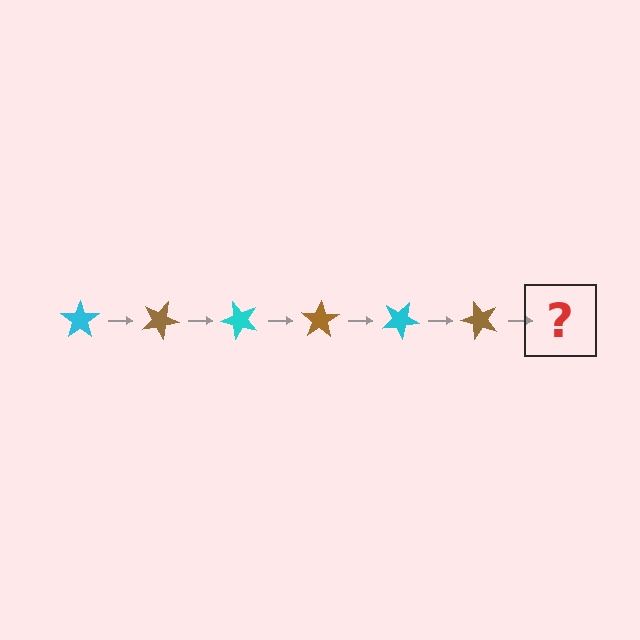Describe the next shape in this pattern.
It should be a cyan star, rotated 150 degrees from the start.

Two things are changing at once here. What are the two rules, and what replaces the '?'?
The two rules are that it rotates 25 degrees each step and the color cycles through cyan and brown. The '?' should be a cyan star, rotated 150 degrees from the start.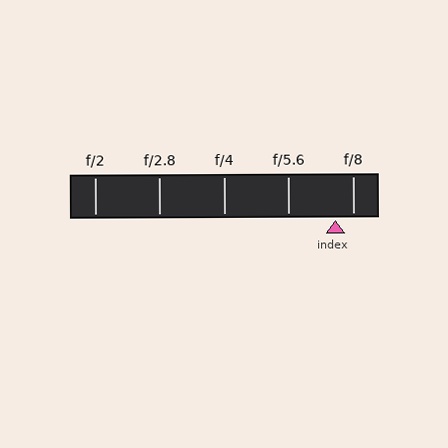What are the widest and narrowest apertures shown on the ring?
The widest aperture shown is f/2 and the narrowest is f/8.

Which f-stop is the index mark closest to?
The index mark is closest to f/8.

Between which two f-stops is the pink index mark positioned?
The index mark is between f/5.6 and f/8.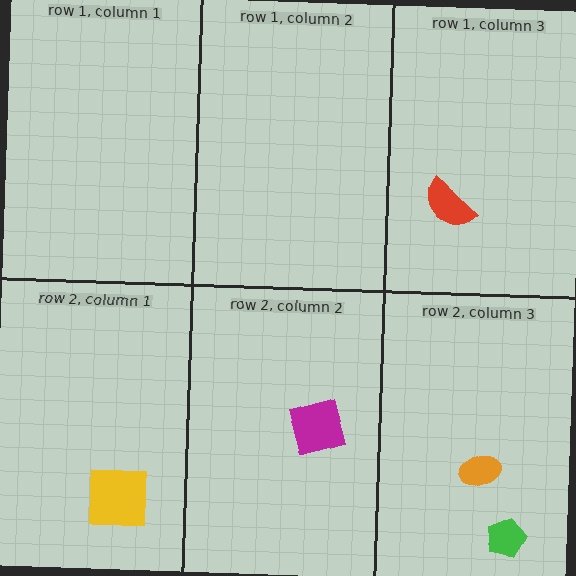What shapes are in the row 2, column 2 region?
The magenta diamond.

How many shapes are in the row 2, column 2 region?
1.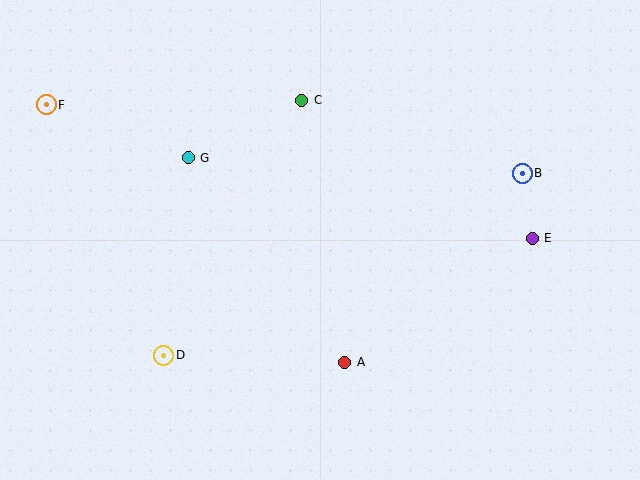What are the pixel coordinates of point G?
Point G is at (188, 158).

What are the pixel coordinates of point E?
Point E is at (532, 238).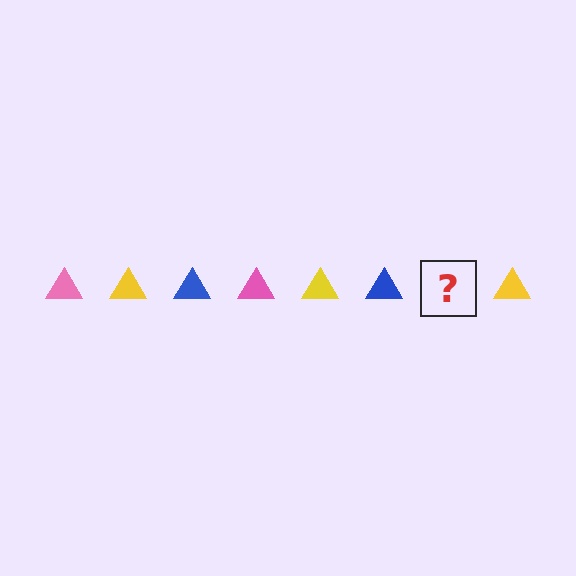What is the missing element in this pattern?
The missing element is a pink triangle.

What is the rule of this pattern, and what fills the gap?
The rule is that the pattern cycles through pink, yellow, blue triangles. The gap should be filled with a pink triangle.